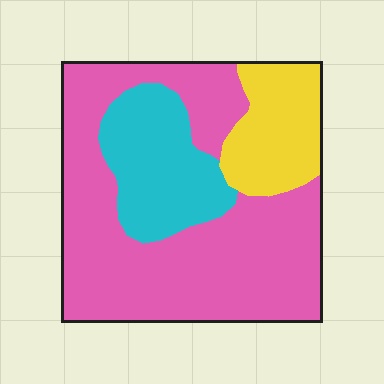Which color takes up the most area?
Pink, at roughly 60%.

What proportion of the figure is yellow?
Yellow covers 17% of the figure.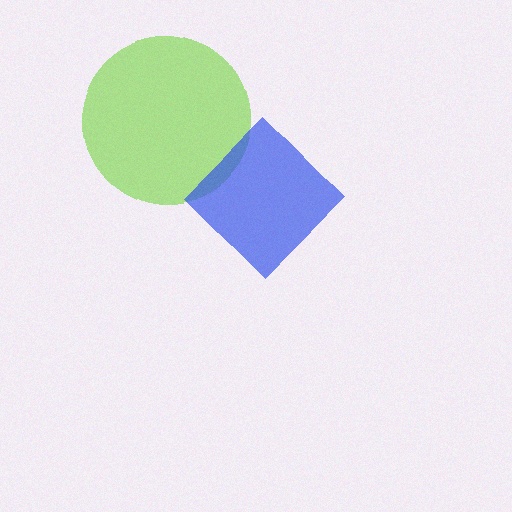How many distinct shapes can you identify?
There are 2 distinct shapes: a lime circle, a blue diamond.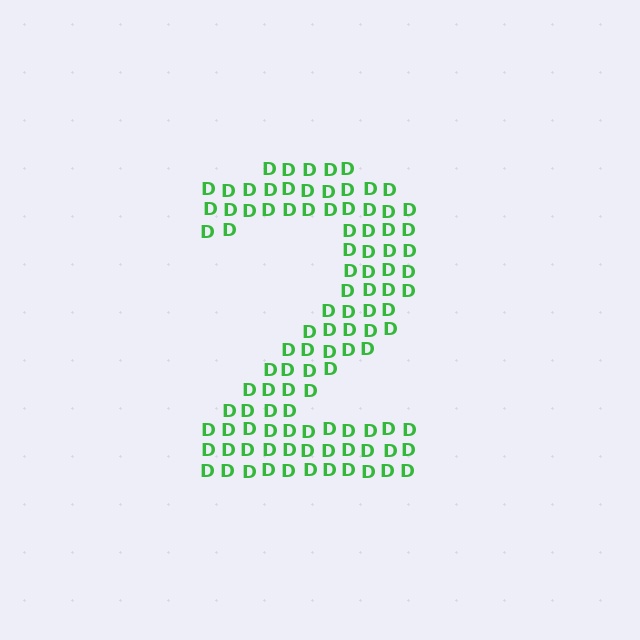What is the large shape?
The large shape is the digit 2.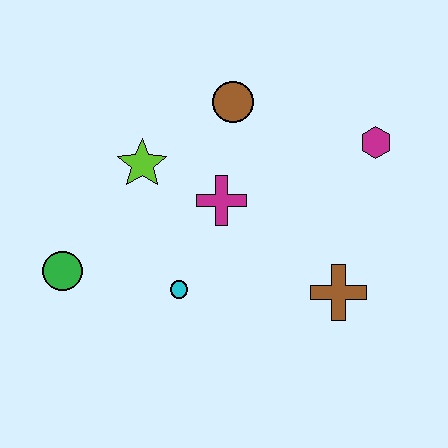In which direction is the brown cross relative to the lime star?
The brown cross is to the right of the lime star.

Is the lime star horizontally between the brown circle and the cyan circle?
No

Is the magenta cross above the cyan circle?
Yes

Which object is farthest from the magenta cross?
The green circle is farthest from the magenta cross.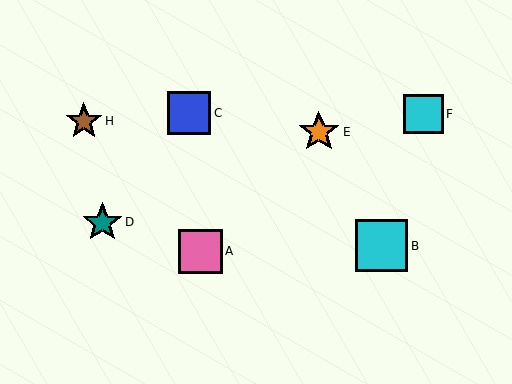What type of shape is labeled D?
Shape D is a teal star.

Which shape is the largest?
The cyan square (labeled B) is the largest.